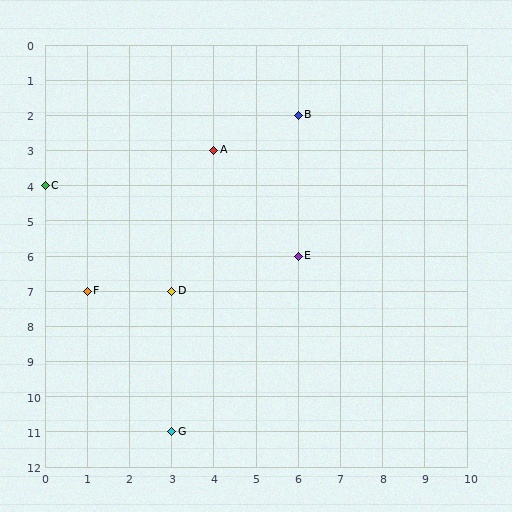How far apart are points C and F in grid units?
Points C and F are 1 column and 3 rows apart (about 3.2 grid units diagonally).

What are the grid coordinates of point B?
Point B is at grid coordinates (6, 2).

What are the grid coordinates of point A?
Point A is at grid coordinates (4, 3).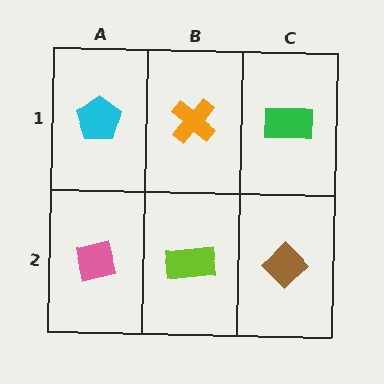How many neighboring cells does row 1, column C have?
2.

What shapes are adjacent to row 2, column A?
A cyan pentagon (row 1, column A), a lime rectangle (row 2, column B).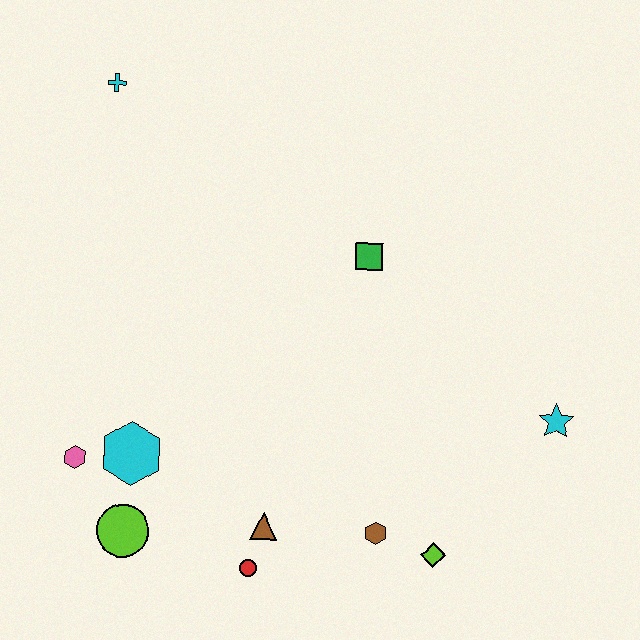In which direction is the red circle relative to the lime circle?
The red circle is to the right of the lime circle.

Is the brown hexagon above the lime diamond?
Yes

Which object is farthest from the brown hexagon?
The cyan cross is farthest from the brown hexagon.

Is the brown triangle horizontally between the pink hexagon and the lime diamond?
Yes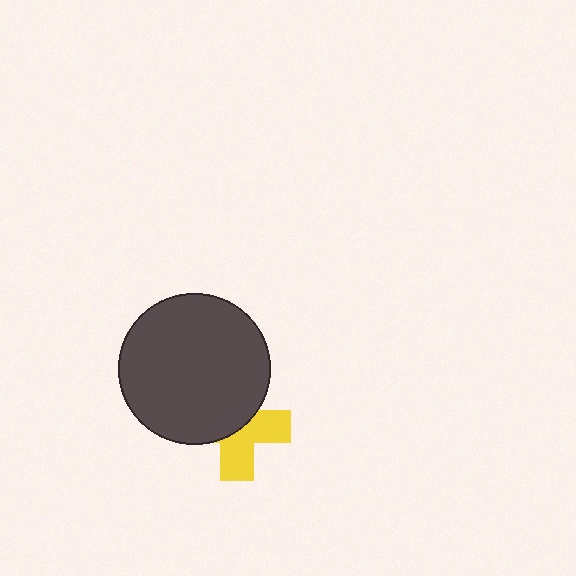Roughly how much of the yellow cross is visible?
About half of it is visible (roughly 48%).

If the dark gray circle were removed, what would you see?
You would see the complete yellow cross.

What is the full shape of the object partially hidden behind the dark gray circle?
The partially hidden object is a yellow cross.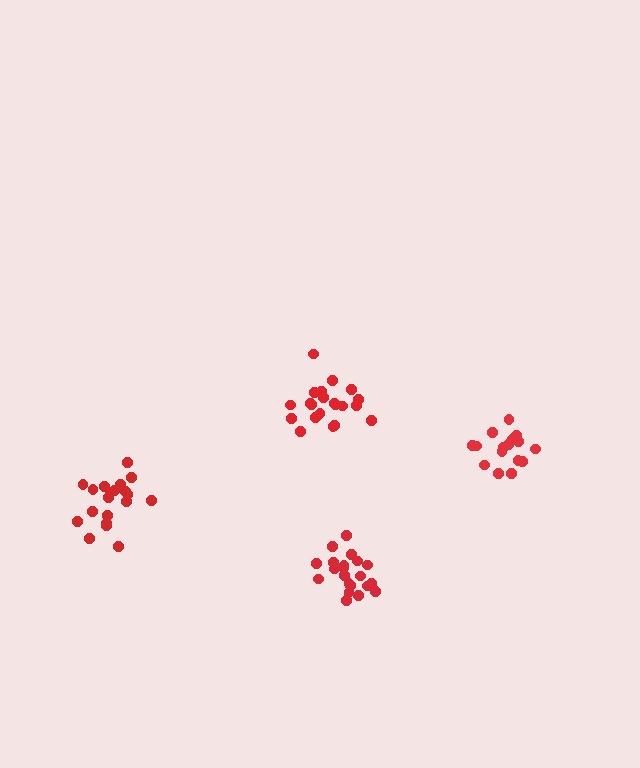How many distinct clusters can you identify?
There are 4 distinct clusters.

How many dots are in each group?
Group 1: 21 dots, Group 2: 21 dots, Group 3: 16 dots, Group 4: 20 dots (78 total).